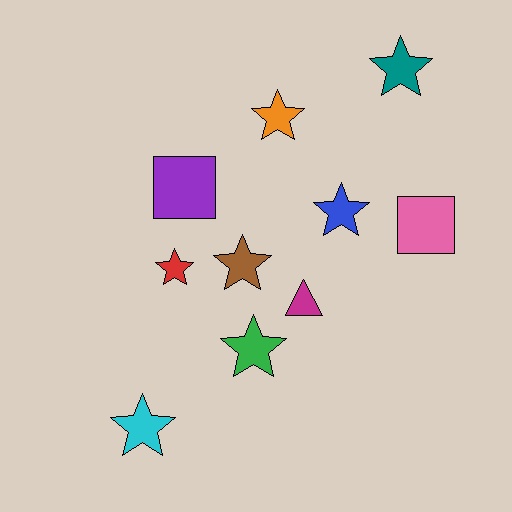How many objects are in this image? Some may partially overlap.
There are 10 objects.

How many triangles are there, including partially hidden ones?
There is 1 triangle.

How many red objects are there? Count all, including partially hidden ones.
There is 1 red object.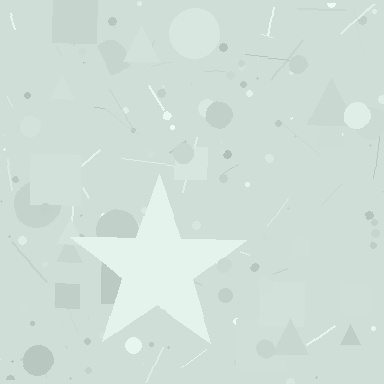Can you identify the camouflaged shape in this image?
The camouflaged shape is a star.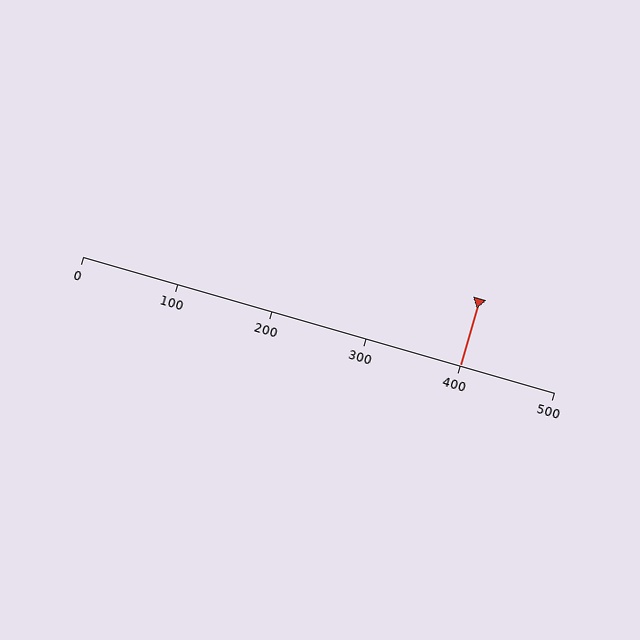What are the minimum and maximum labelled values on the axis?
The axis runs from 0 to 500.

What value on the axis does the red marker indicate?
The marker indicates approximately 400.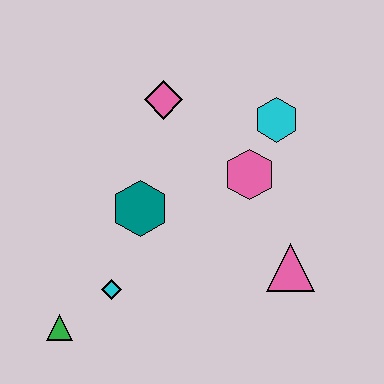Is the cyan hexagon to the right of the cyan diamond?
Yes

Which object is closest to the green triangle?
The cyan diamond is closest to the green triangle.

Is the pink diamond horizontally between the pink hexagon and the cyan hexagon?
No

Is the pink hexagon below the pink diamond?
Yes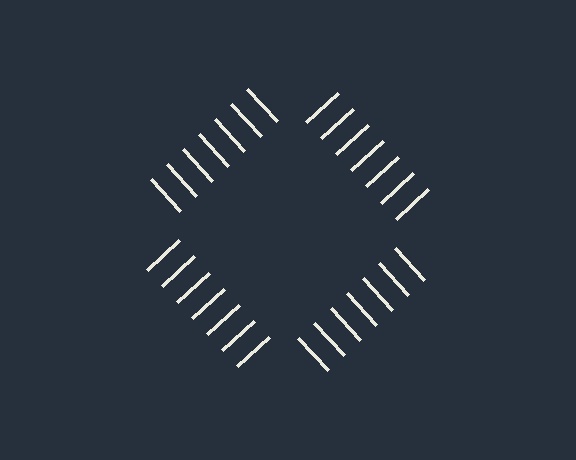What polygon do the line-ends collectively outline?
An illusory square — the line segments terminate on its edges but no continuous stroke is drawn.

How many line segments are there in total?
28 — 7 along each of the 4 edges.